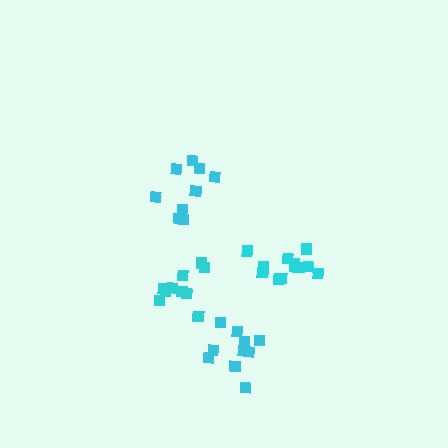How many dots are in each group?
Group 1: 10 dots, Group 2: 12 dots, Group 3: 9 dots, Group 4: 10 dots (41 total).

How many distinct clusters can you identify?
There are 4 distinct clusters.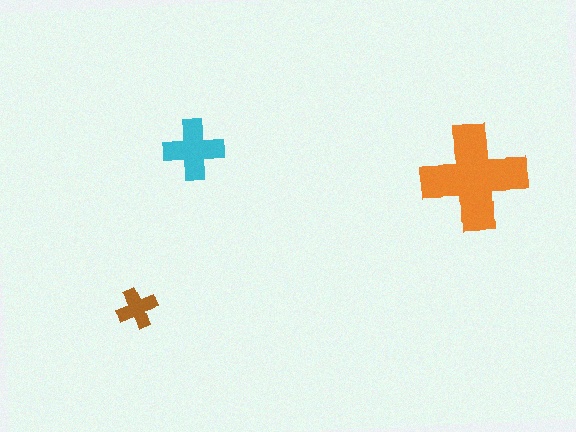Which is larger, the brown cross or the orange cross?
The orange one.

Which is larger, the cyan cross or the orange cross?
The orange one.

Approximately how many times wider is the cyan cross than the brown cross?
About 1.5 times wider.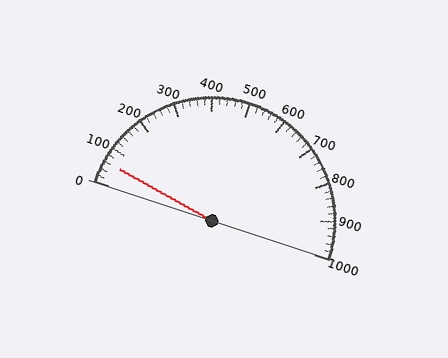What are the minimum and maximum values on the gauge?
The gauge ranges from 0 to 1000.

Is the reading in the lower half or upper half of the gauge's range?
The reading is in the lower half of the range (0 to 1000).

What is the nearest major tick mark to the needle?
The nearest major tick mark is 100.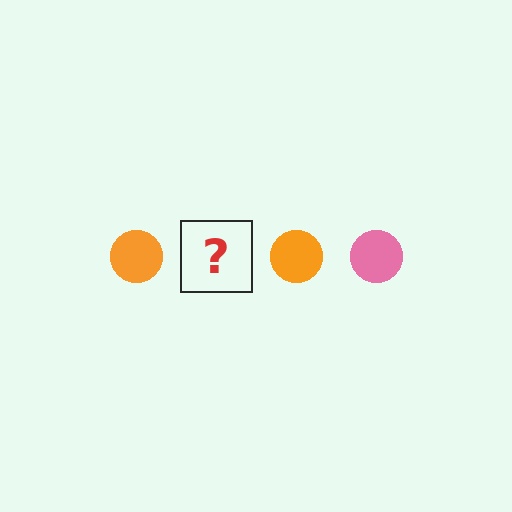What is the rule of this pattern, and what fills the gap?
The rule is that the pattern cycles through orange, pink circles. The gap should be filled with a pink circle.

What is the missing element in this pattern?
The missing element is a pink circle.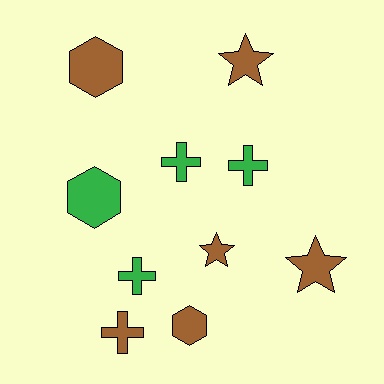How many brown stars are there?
There are 3 brown stars.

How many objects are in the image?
There are 10 objects.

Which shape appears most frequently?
Cross, with 4 objects.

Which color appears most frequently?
Brown, with 6 objects.